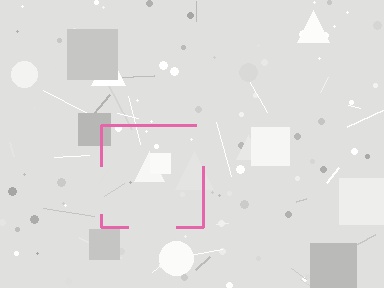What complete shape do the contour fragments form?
The contour fragments form a square.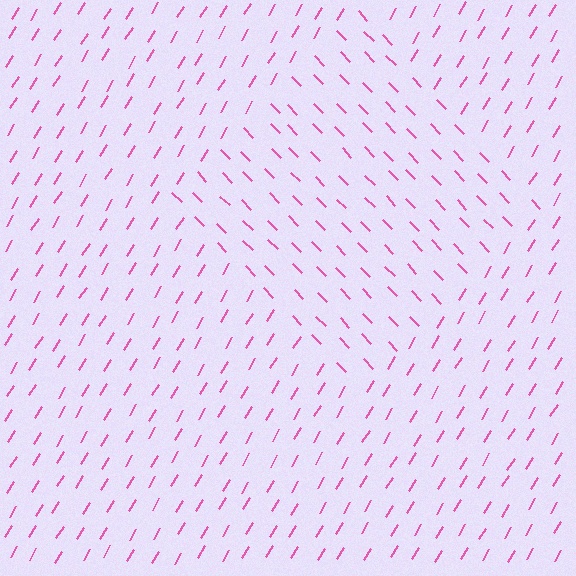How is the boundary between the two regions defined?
The boundary is defined purely by a change in line orientation (approximately 75 degrees difference). All lines are the same color and thickness.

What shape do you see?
I see a diamond.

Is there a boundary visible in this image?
Yes, there is a texture boundary formed by a change in line orientation.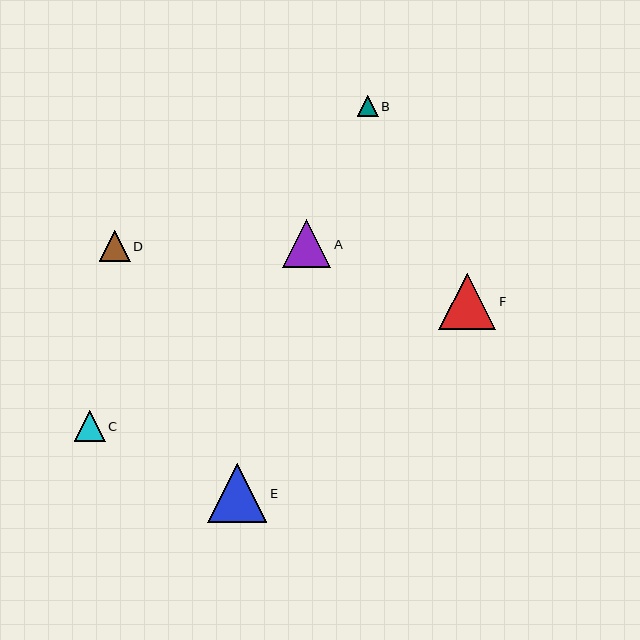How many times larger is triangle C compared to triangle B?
Triangle C is approximately 1.5 times the size of triangle B.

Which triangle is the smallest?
Triangle B is the smallest with a size of approximately 21 pixels.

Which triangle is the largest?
Triangle E is the largest with a size of approximately 59 pixels.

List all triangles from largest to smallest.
From largest to smallest: E, F, A, C, D, B.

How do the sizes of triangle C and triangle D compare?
Triangle C and triangle D are approximately the same size.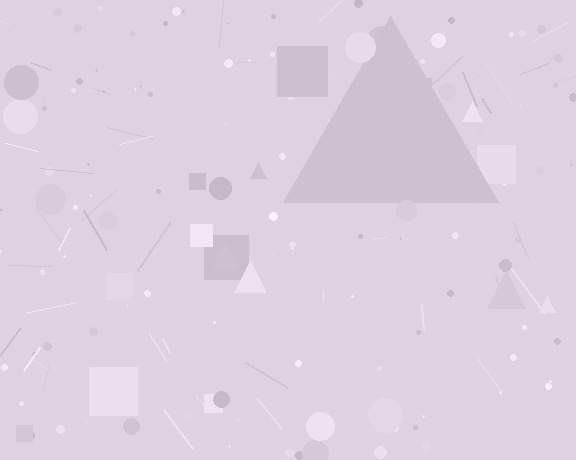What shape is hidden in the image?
A triangle is hidden in the image.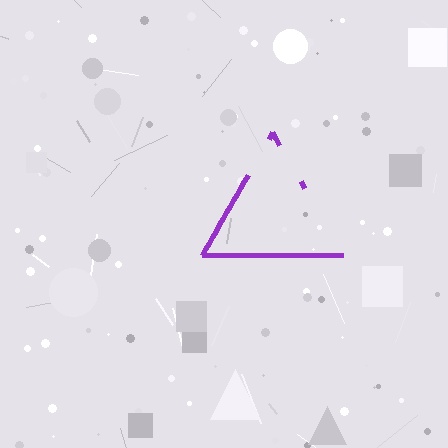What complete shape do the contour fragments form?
The contour fragments form a triangle.